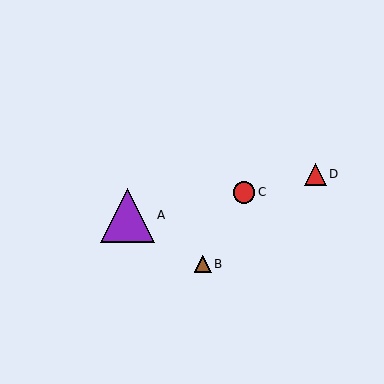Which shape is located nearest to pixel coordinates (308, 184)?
The red triangle (labeled D) at (315, 174) is nearest to that location.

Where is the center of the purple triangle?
The center of the purple triangle is at (127, 215).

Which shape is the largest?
The purple triangle (labeled A) is the largest.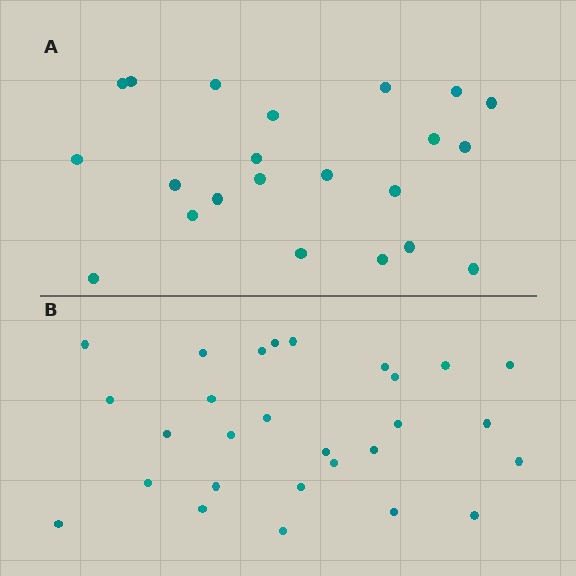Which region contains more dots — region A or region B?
Region B (the bottom region) has more dots.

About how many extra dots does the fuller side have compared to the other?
Region B has about 6 more dots than region A.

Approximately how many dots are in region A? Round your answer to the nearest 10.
About 20 dots. (The exact count is 22, which rounds to 20.)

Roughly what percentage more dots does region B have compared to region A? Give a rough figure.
About 25% more.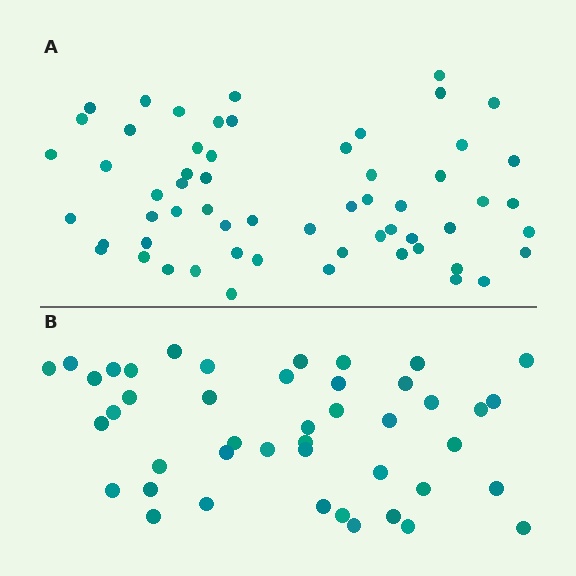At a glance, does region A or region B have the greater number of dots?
Region A (the top region) has more dots.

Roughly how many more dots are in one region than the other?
Region A has approximately 15 more dots than region B.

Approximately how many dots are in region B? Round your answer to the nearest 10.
About 40 dots. (The exact count is 44, which rounds to 40.)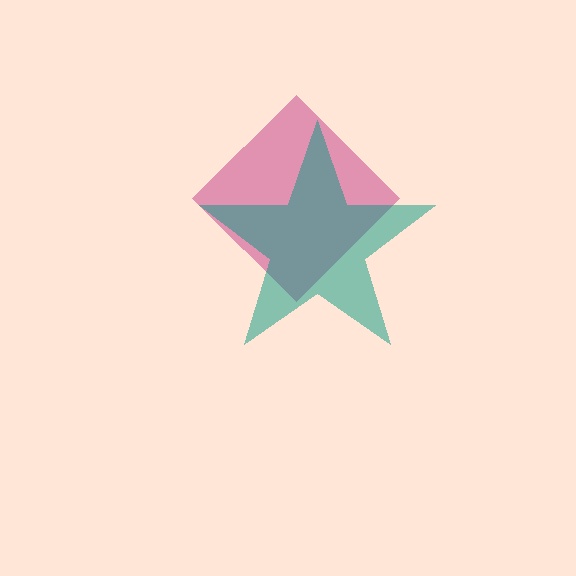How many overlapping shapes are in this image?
There are 2 overlapping shapes in the image.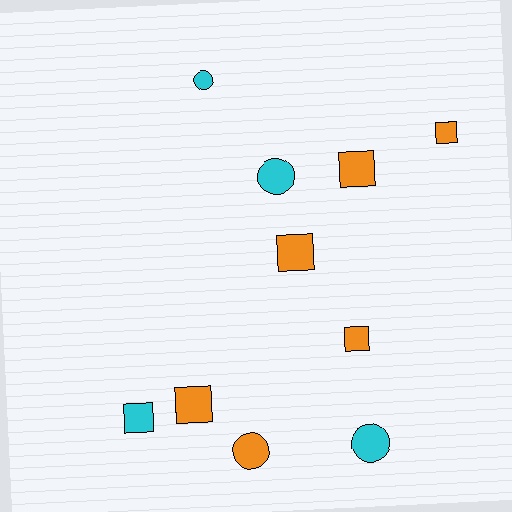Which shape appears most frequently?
Square, with 6 objects.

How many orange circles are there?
There is 1 orange circle.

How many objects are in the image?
There are 10 objects.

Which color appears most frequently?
Orange, with 6 objects.